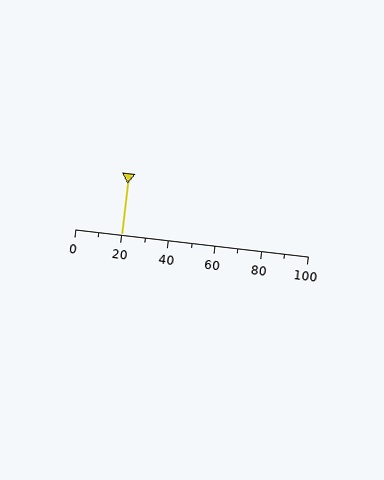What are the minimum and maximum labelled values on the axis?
The axis runs from 0 to 100.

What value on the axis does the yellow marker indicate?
The marker indicates approximately 20.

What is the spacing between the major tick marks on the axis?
The major ticks are spaced 20 apart.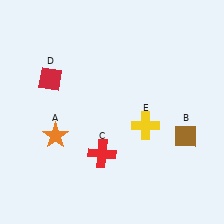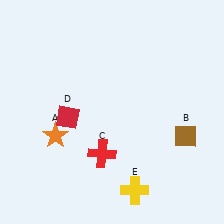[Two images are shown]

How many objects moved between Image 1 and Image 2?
2 objects moved between the two images.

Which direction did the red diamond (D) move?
The red diamond (D) moved down.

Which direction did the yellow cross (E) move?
The yellow cross (E) moved down.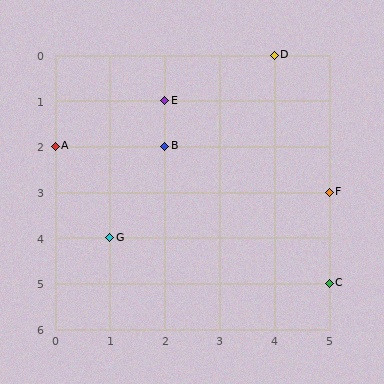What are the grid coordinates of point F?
Point F is at grid coordinates (5, 3).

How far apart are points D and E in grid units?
Points D and E are 2 columns and 1 row apart (about 2.2 grid units diagonally).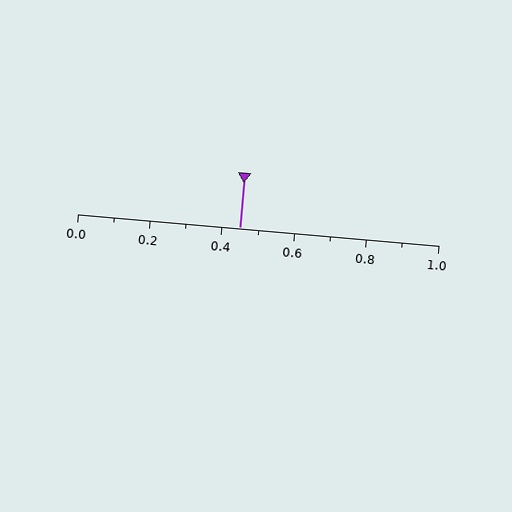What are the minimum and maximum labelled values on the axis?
The axis runs from 0.0 to 1.0.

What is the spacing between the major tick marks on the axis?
The major ticks are spaced 0.2 apart.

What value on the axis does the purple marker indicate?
The marker indicates approximately 0.45.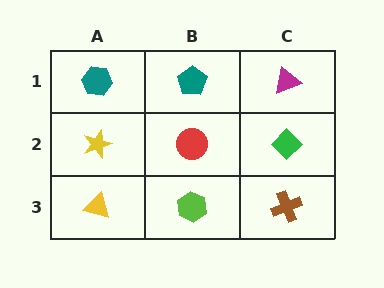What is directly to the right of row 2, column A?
A red circle.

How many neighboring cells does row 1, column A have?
2.